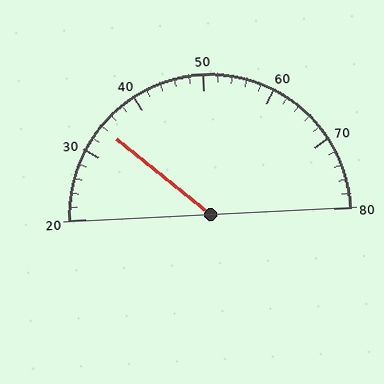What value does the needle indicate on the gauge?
The needle indicates approximately 34.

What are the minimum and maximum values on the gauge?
The gauge ranges from 20 to 80.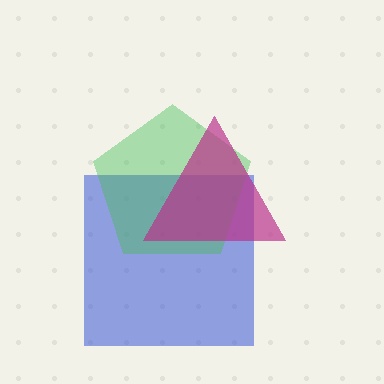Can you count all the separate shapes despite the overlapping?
Yes, there are 3 separate shapes.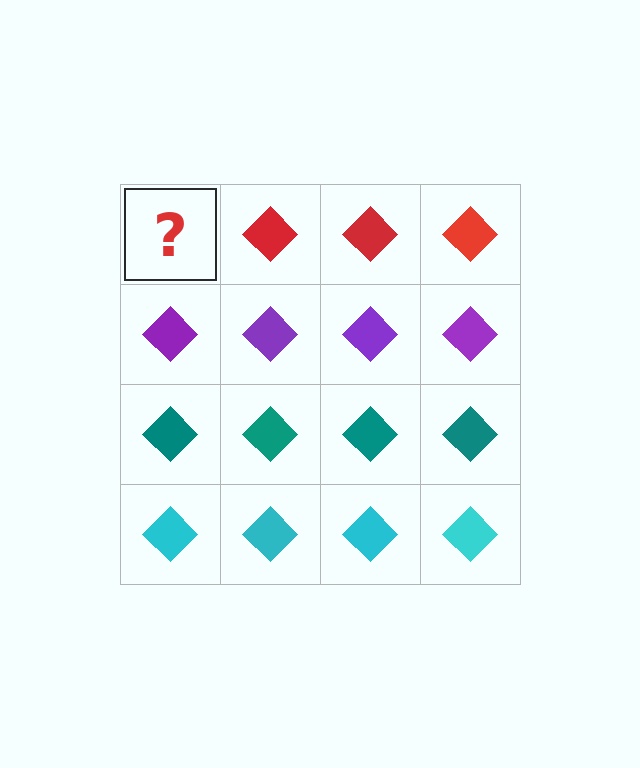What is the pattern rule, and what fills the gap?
The rule is that each row has a consistent color. The gap should be filled with a red diamond.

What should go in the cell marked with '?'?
The missing cell should contain a red diamond.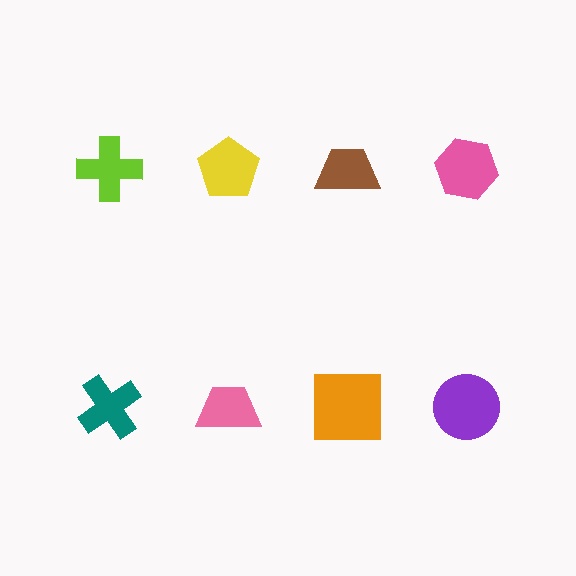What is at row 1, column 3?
A brown trapezoid.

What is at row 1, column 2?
A yellow pentagon.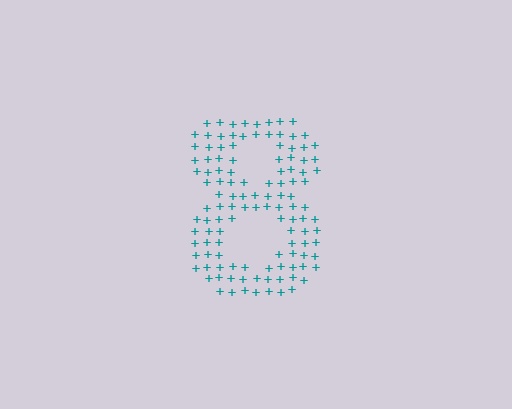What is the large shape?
The large shape is the digit 8.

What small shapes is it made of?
It is made of small plus signs.